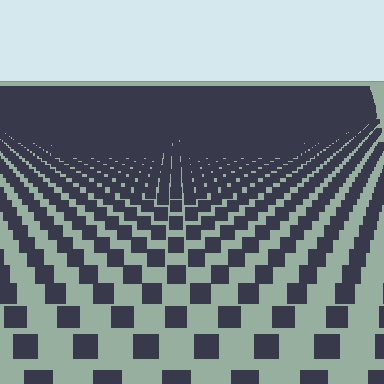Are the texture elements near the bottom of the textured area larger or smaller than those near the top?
Larger. Near the bottom, elements are closer to the viewer and appear at a bigger on-screen size.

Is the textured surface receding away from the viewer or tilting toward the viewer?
The surface is receding away from the viewer. Texture elements get smaller and denser toward the top.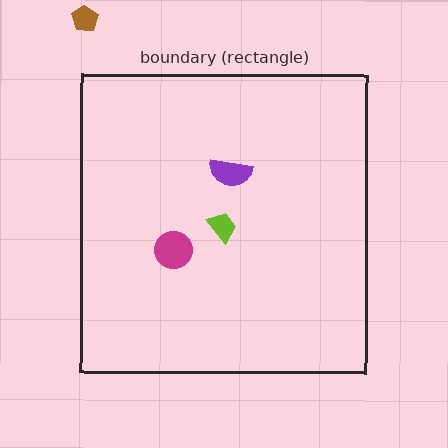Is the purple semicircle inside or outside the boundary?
Inside.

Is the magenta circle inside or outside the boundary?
Inside.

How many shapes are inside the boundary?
3 inside, 1 outside.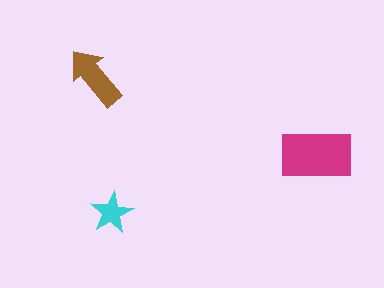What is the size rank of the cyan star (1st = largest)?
3rd.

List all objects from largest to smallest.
The magenta rectangle, the brown arrow, the cyan star.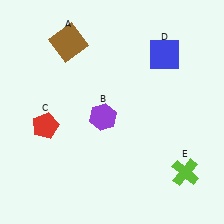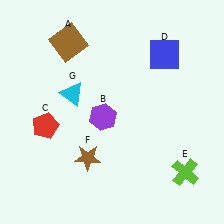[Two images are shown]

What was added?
A brown star (F), a cyan triangle (G) were added in Image 2.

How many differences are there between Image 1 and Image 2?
There are 2 differences between the two images.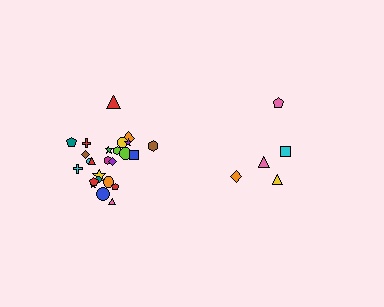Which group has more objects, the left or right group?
The left group.